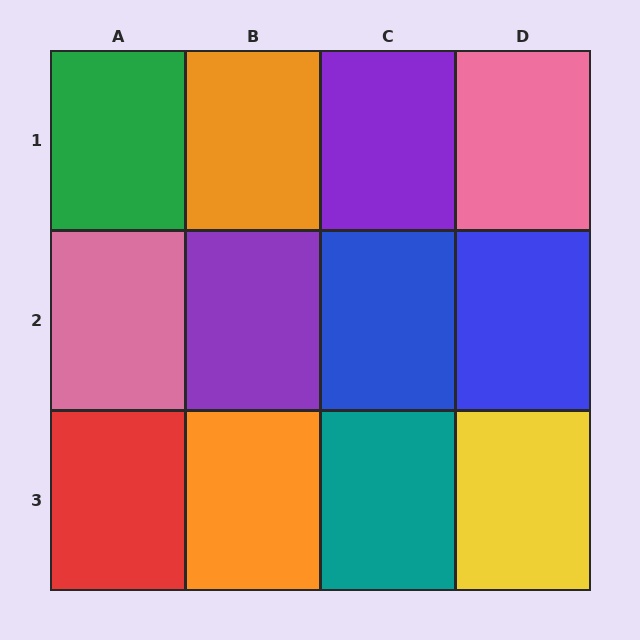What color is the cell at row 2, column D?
Blue.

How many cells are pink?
2 cells are pink.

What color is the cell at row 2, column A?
Pink.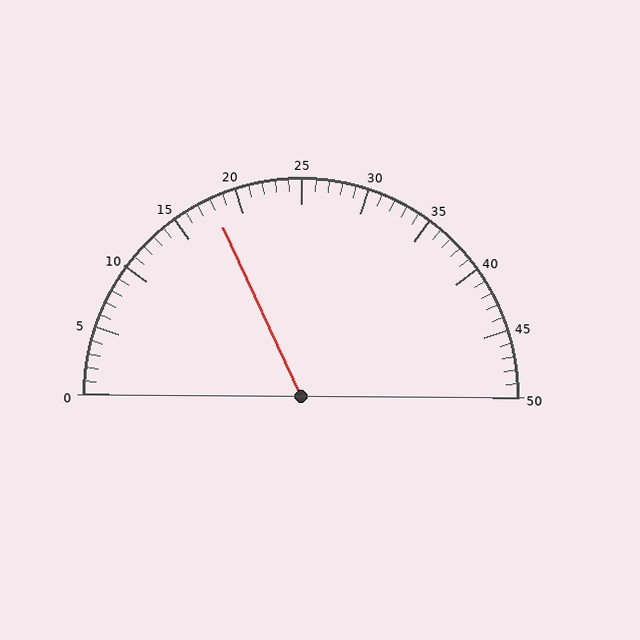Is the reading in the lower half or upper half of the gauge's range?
The reading is in the lower half of the range (0 to 50).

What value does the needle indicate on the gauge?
The needle indicates approximately 18.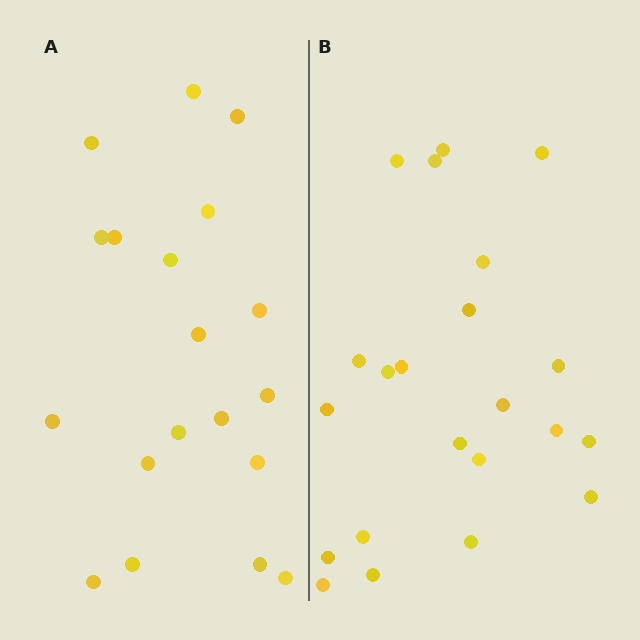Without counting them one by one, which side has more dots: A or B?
Region B (the right region) has more dots.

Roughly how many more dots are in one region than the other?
Region B has just a few more — roughly 2 or 3 more dots than region A.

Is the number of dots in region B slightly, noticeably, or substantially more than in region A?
Region B has only slightly more — the two regions are fairly close. The ratio is roughly 1.2 to 1.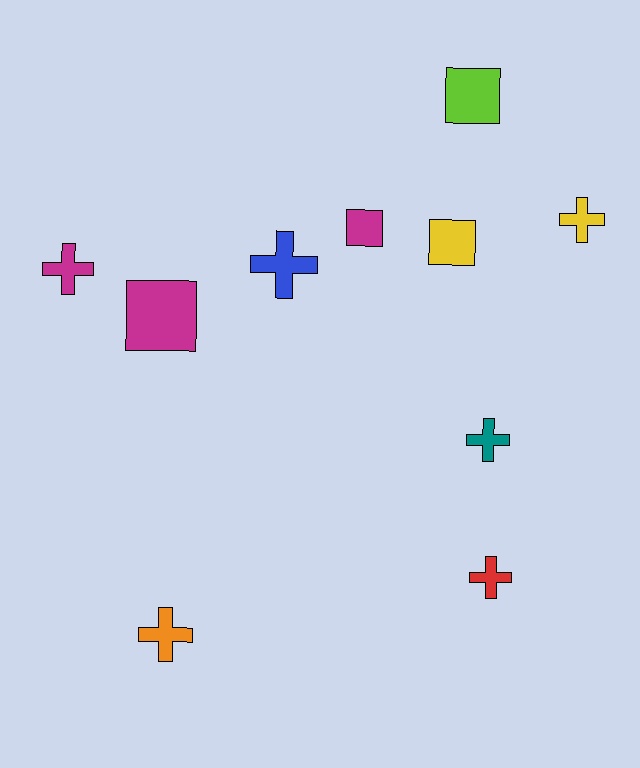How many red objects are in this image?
There is 1 red object.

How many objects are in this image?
There are 10 objects.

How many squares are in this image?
There are 4 squares.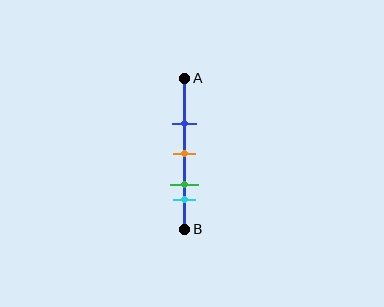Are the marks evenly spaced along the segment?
No, the marks are not evenly spaced.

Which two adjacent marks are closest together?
The green and cyan marks are the closest adjacent pair.